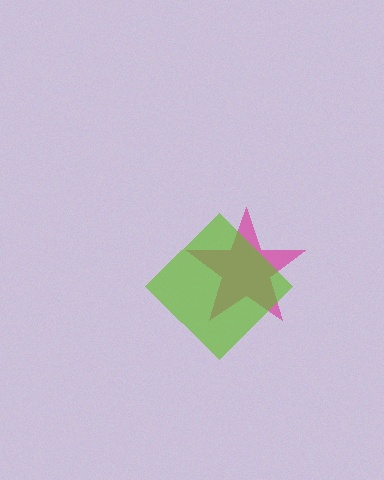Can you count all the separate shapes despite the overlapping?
Yes, there are 2 separate shapes.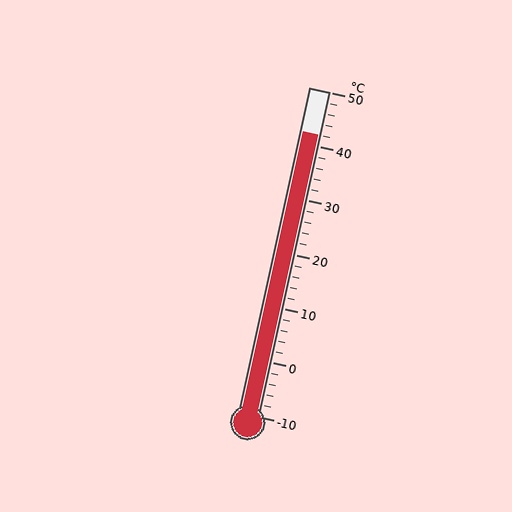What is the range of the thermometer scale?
The thermometer scale ranges from -10°C to 50°C.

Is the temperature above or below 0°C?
The temperature is above 0°C.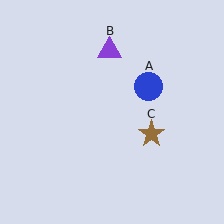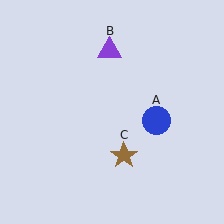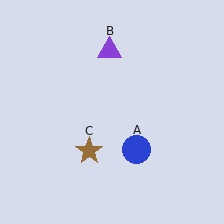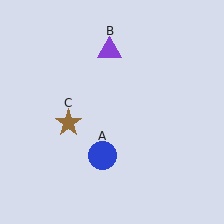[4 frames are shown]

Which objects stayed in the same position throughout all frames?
Purple triangle (object B) remained stationary.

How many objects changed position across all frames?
2 objects changed position: blue circle (object A), brown star (object C).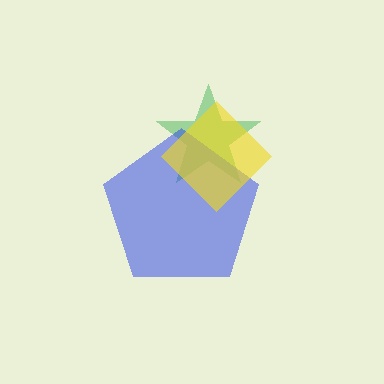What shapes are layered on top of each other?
The layered shapes are: a green star, a blue pentagon, a yellow diamond.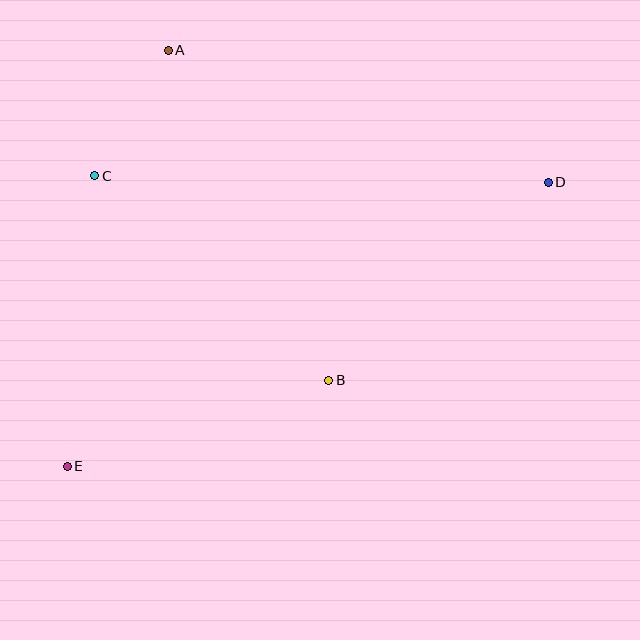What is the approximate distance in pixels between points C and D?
The distance between C and D is approximately 454 pixels.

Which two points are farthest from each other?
Points D and E are farthest from each other.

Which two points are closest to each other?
Points A and C are closest to each other.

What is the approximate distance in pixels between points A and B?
The distance between A and B is approximately 367 pixels.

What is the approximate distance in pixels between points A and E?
The distance between A and E is approximately 428 pixels.